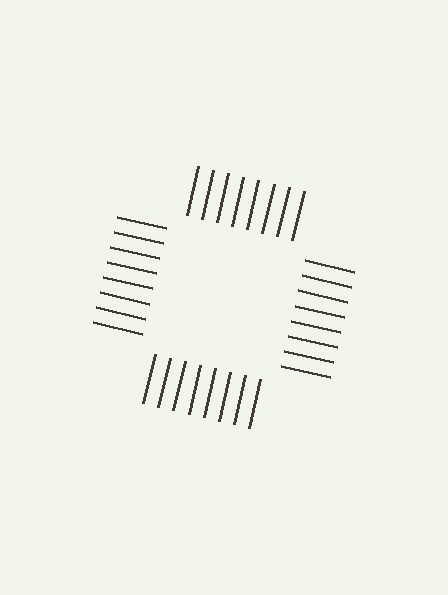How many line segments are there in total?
32 — 8 along each of the 4 edges.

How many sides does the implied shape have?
4 sides — the line-ends trace a square.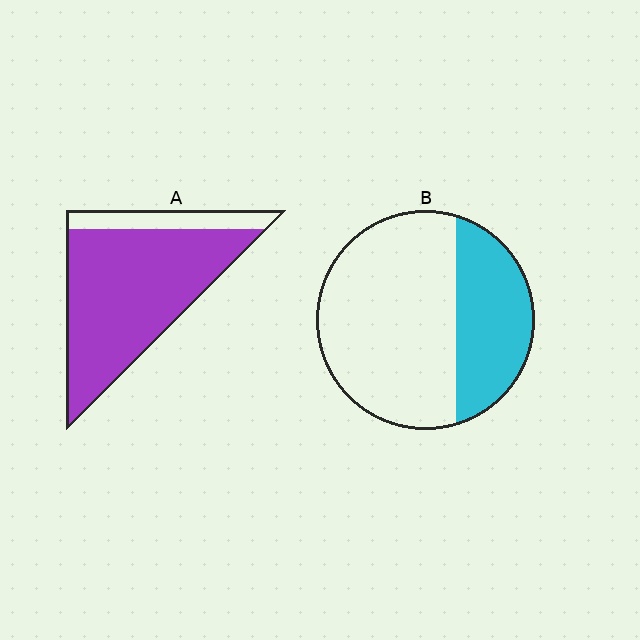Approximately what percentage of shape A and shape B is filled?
A is approximately 85% and B is approximately 30%.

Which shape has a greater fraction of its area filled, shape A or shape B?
Shape A.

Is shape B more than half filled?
No.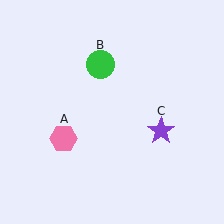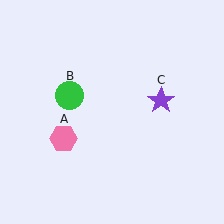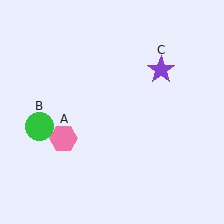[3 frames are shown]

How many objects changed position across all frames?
2 objects changed position: green circle (object B), purple star (object C).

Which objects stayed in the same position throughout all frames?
Pink hexagon (object A) remained stationary.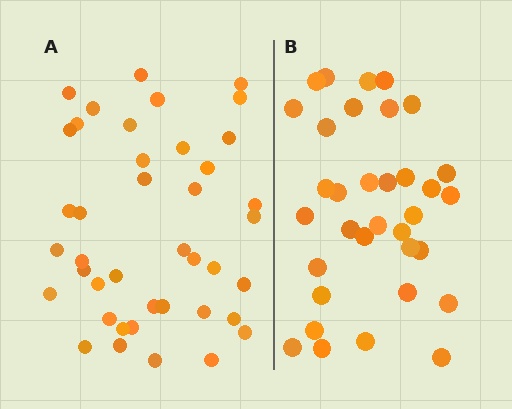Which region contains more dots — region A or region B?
Region A (the left region) has more dots.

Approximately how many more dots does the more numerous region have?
Region A has roughly 8 or so more dots than region B.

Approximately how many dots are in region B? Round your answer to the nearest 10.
About 30 dots. (The exact count is 34, which rounds to 30.)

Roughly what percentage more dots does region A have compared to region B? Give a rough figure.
About 20% more.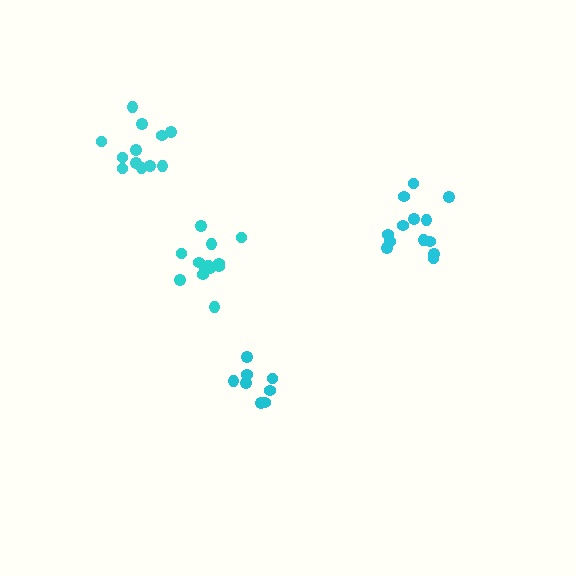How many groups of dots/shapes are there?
There are 4 groups.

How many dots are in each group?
Group 1: 13 dots, Group 2: 13 dots, Group 3: 8 dots, Group 4: 12 dots (46 total).